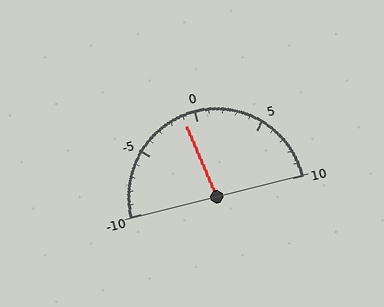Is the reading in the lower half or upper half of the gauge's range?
The reading is in the lower half of the range (-10 to 10).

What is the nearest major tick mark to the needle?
The nearest major tick mark is 0.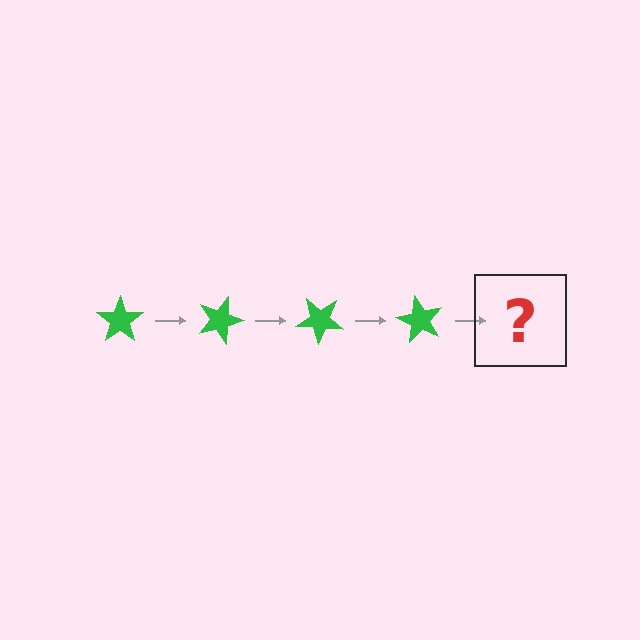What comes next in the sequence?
The next element should be a green star rotated 80 degrees.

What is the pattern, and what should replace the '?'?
The pattern is that the star rotates 20 degrees each step. The '?' should be a green star rotated 80 degrees.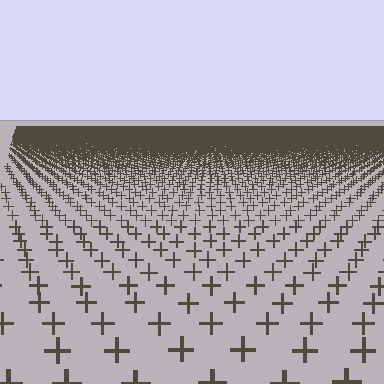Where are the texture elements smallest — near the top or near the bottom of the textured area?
Near the top.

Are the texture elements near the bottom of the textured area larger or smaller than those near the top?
Larger. Near the bottom, elements are closer to the viewer and appear at a bigger on-screen size.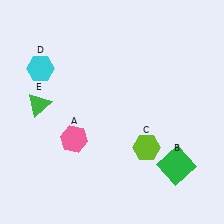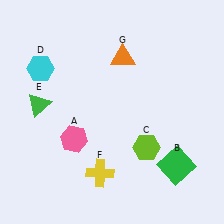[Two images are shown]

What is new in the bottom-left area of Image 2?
A yellow cross (F) was added in the bottom-left area of Image 2.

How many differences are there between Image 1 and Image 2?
There are 2 differences between the two images.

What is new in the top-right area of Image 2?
An orange triangle (G) was added in the top-right area of Image 2.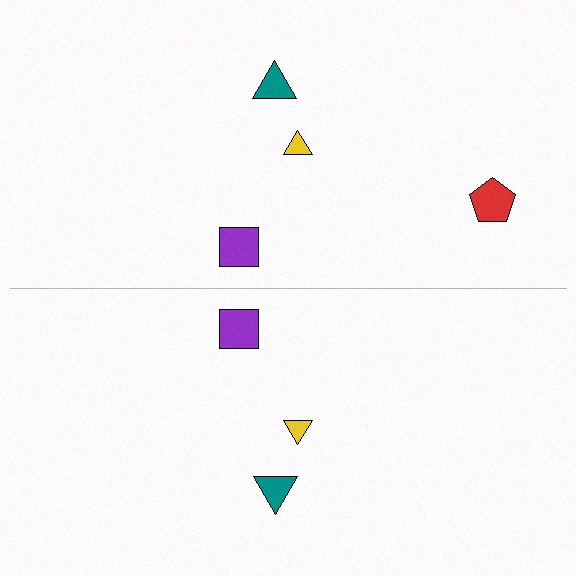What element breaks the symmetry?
A red pentagon is missing from the bottom side.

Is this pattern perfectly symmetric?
No, the pattern is not perfectly symmetric. A red pentagon is missing from the bottom side.